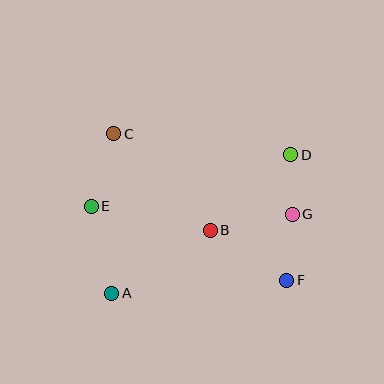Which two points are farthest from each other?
Points C and F are farthest from each other.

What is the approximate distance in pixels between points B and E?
The distance between B and E is approximately 121 pixels.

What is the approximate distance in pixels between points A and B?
The distance between A and B is approximately 117 pixels.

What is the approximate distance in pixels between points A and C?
The distance between A and C is approximately 159 pixels.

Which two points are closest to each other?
Points D and G are closest to each other.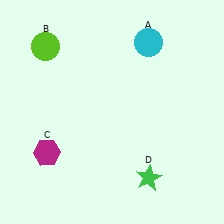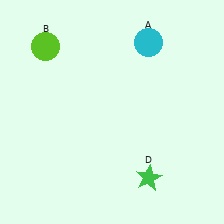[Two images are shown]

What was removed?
The magenta hexagon (C) was removed in Image 2.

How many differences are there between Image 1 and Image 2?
There is 1 difference between the two images.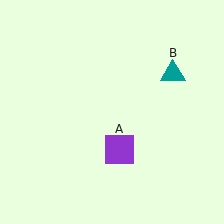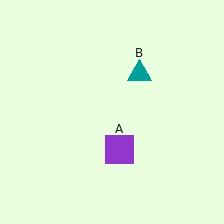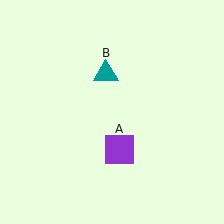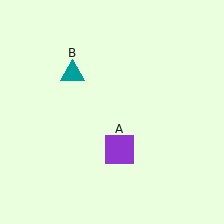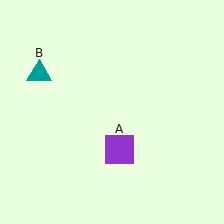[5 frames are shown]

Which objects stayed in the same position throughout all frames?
Purple square (object A) remained stationary.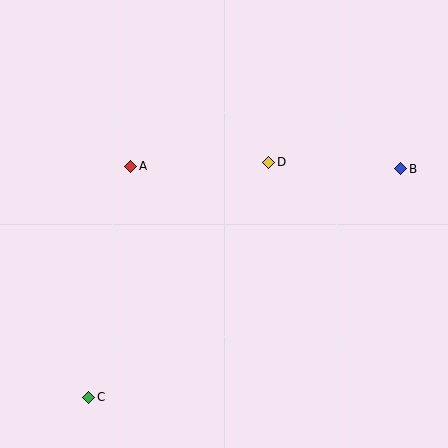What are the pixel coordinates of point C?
Point C is at (89, 397).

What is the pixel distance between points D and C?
The distance between D and C is 296 pixels.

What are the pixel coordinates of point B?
Point B is at (401, 169).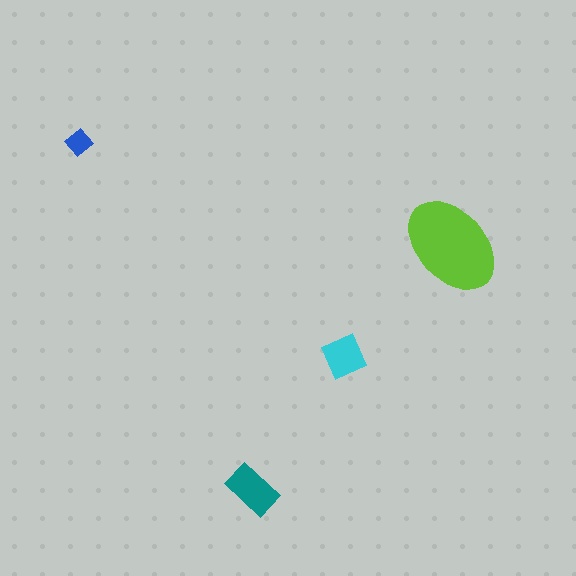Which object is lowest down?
The teal rectangle is bottommost.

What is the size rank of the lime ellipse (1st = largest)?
1st.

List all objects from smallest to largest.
The blue diamond, the cyan square, the teal rectangle, the lime ellipse.